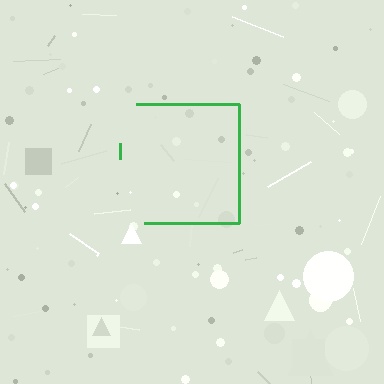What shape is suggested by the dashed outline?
The dashed outline suggests a square.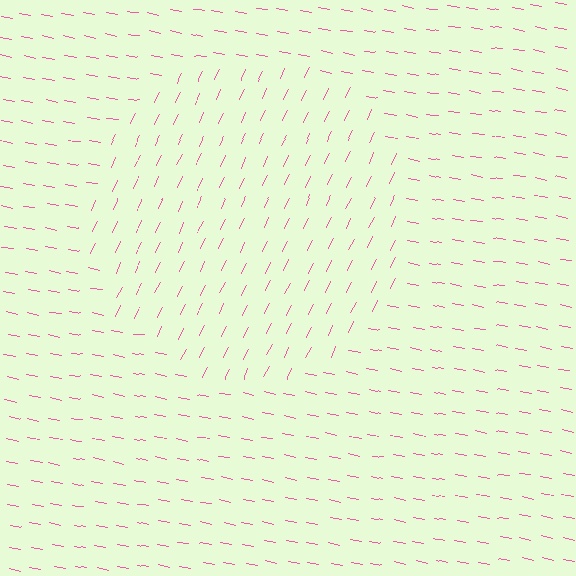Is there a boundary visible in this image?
Yes, there is a texture boundary formed by a change in line orientation.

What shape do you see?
I see a circle.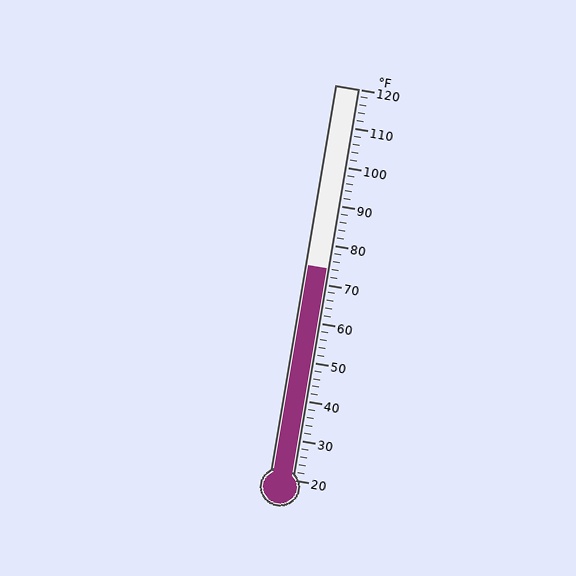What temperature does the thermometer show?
The thermometer shows approximately 74°F.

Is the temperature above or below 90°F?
The temperature is below 90°F.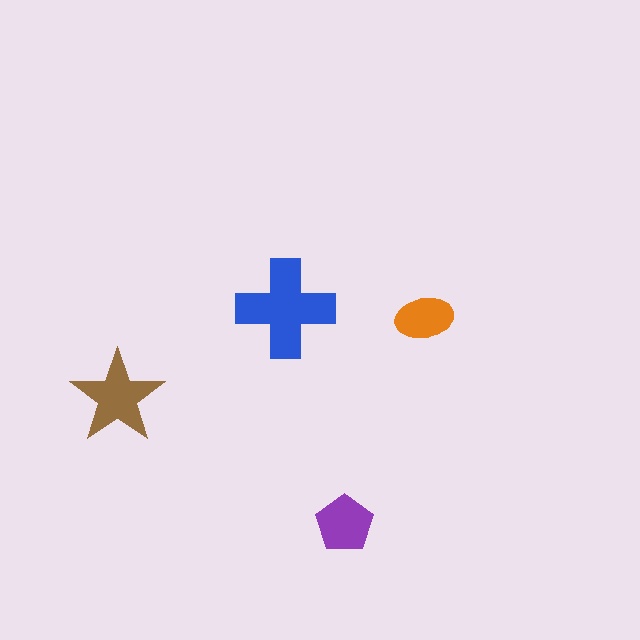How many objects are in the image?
There are 4 objects in the image.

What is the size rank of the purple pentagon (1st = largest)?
3rd.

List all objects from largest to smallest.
The blue cross, the brown star, the purple pentagon, the orange ellipse.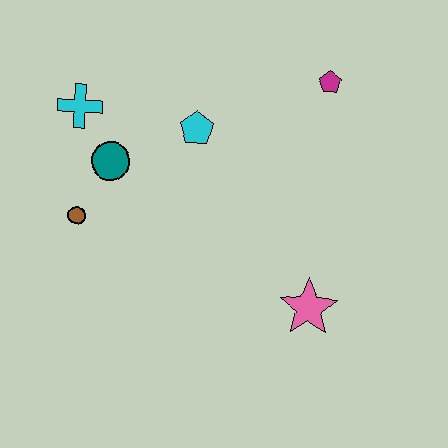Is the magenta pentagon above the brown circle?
Yes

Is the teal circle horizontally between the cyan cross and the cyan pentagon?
Yes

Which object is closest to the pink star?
The cyan pentagon is closest to the pink star.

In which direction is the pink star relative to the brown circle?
The pink star is to the right of the brown circle.